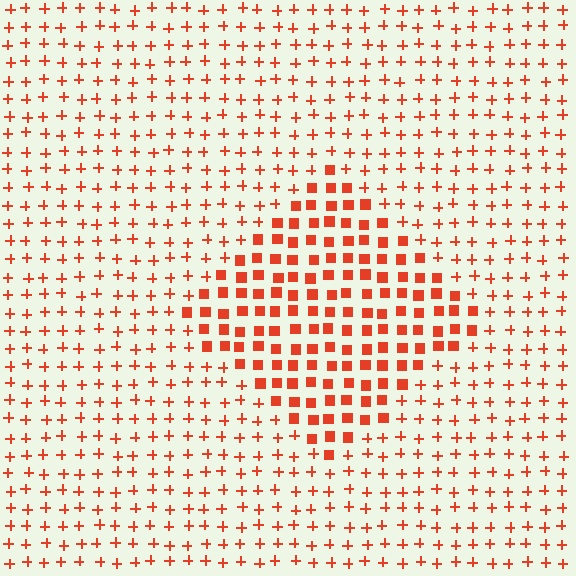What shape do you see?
I see a diamond.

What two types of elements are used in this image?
The image uses squares inside the diamond region and plus signs outside it.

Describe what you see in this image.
The image is filled with small red elements arranged in a uniform grid. A diamond-shaped region contains squares, while the surrounding area contains plus signs. The boundary is defined purely by the change in element shape.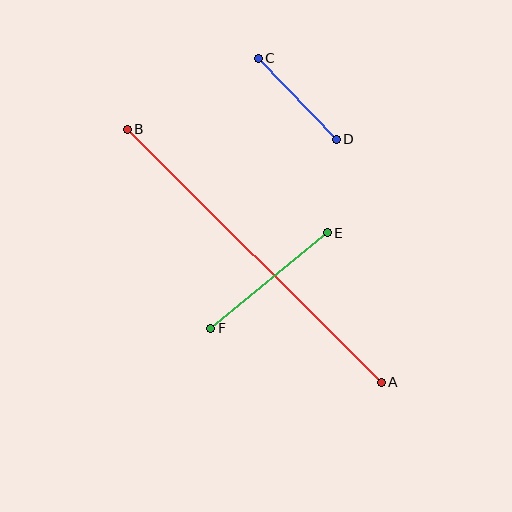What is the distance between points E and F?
The distance is approximately 151 pixels.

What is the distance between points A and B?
The distance is approximately 359 pixels.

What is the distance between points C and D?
The distance is approximately 113 pixels.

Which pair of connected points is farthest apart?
Points A and B are farthest apart.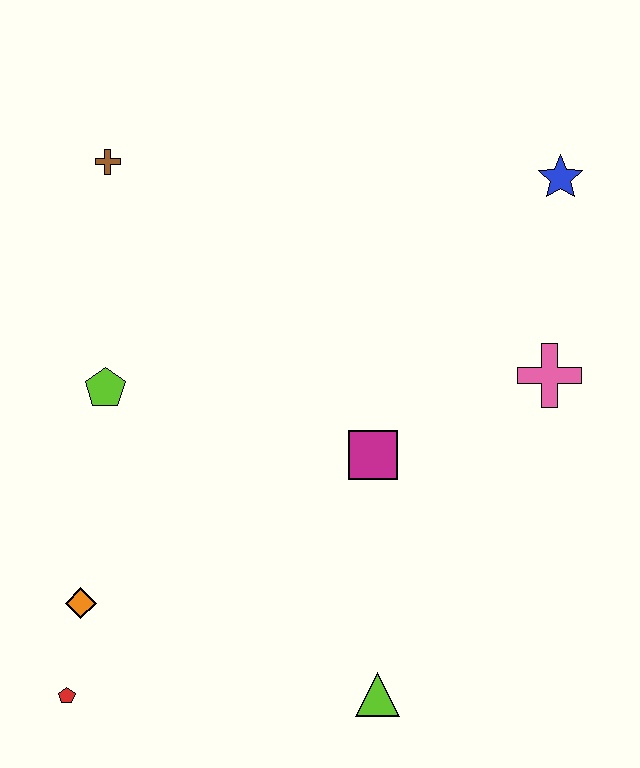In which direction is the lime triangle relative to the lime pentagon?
The lime triangle is below the lime pentagon.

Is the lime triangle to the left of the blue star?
Yes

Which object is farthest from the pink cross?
The red pentagon is farthest from the pink cross.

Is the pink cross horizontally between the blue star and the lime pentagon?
Yes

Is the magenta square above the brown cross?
No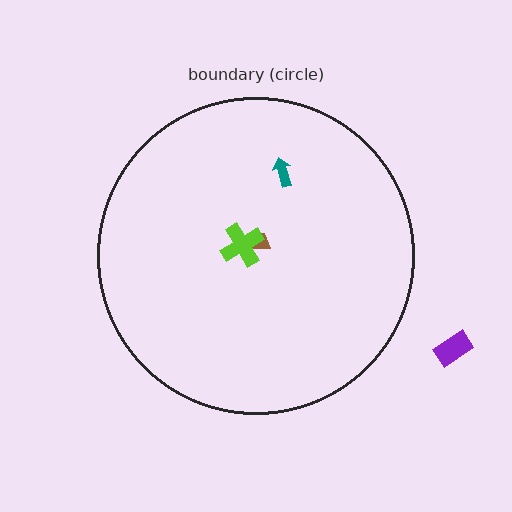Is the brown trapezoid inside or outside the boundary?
Inside.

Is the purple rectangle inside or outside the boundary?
Outside.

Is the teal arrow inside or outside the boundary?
Inside.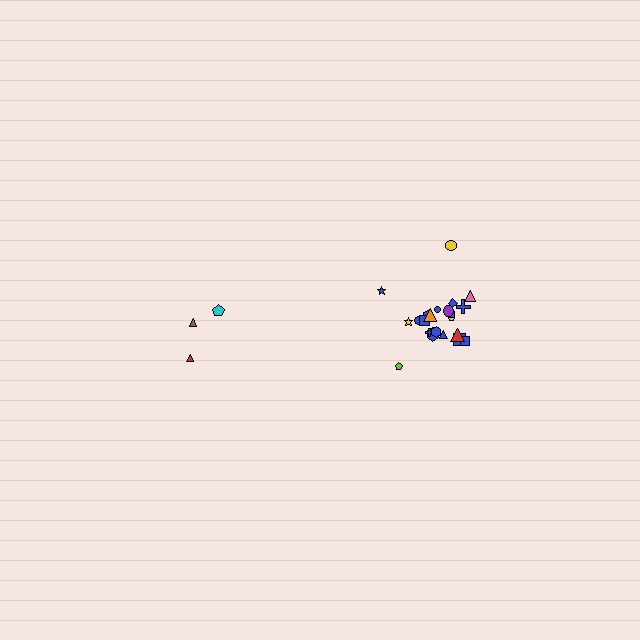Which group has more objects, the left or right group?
The right group.